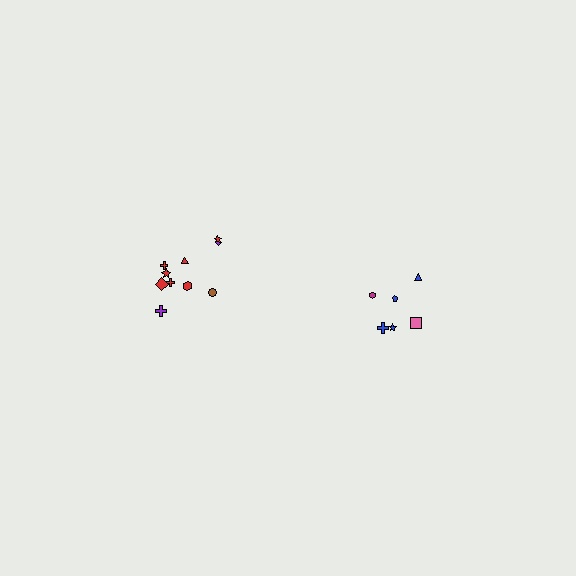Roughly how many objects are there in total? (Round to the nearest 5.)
Roughly 15 objects in total.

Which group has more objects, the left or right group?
The left group.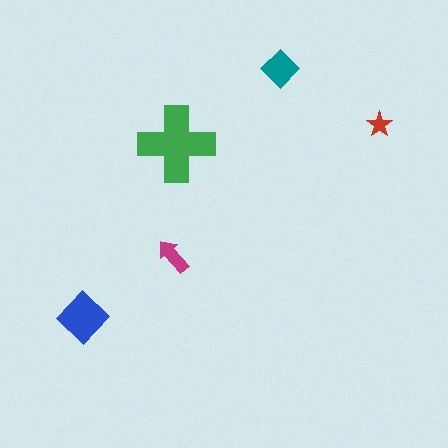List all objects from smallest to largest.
The red star, the magenta arrow, the teal diamond, the blue diamond, the green cross.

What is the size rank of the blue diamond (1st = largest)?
2nd.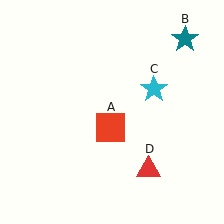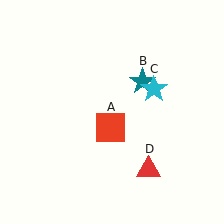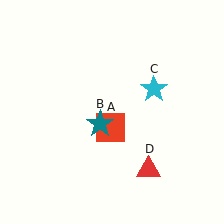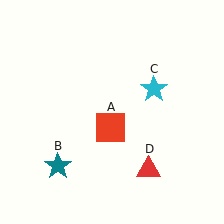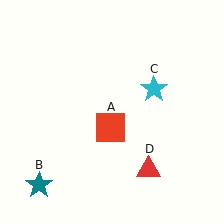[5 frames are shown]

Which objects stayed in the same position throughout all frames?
Red square (object A) and cyan star (object C) and red triangle (object D) remained stationary.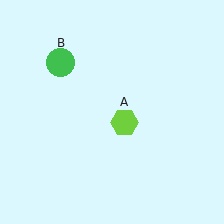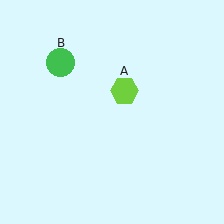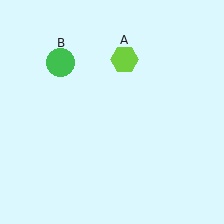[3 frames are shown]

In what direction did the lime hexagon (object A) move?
The lime hexagon (object A) moved up.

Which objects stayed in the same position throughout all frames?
Green circle (object B) remained stationary.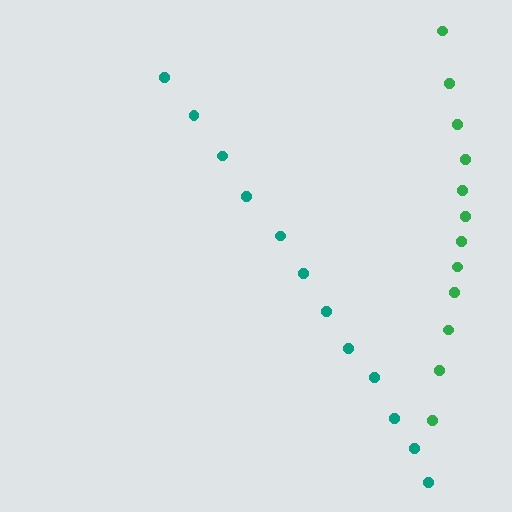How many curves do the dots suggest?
There are 2 distinct paths.